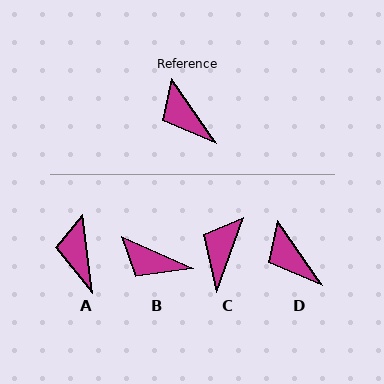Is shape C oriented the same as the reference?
No, it is off by about 54 degrees.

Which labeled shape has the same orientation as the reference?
D.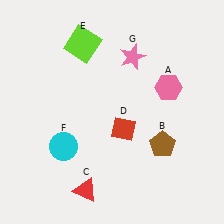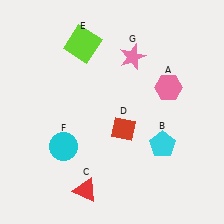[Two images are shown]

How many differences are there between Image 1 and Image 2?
There is 1 difference between the two images.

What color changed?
The pentagon (B) changed from brown in Image 1 to cyan in Image 2.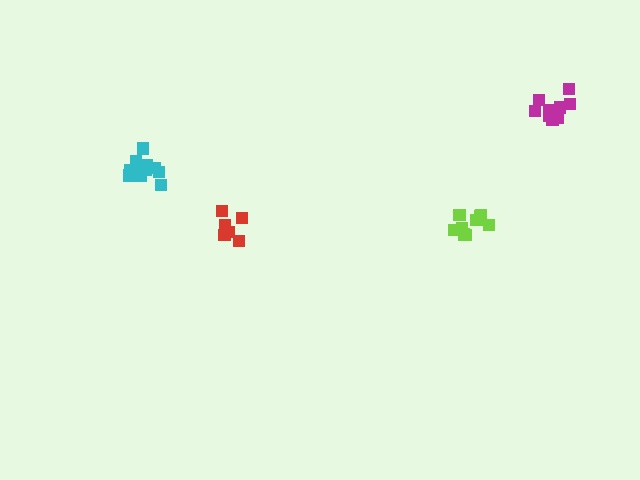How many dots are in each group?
Group 1: 7 dots, Group 2: 9 dots, Group 3: 9 dots, Group 4: 11 dots (36 total).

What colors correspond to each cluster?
The clusters are colored: red, magenta, lime, cyan.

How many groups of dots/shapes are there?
There are 4 groups.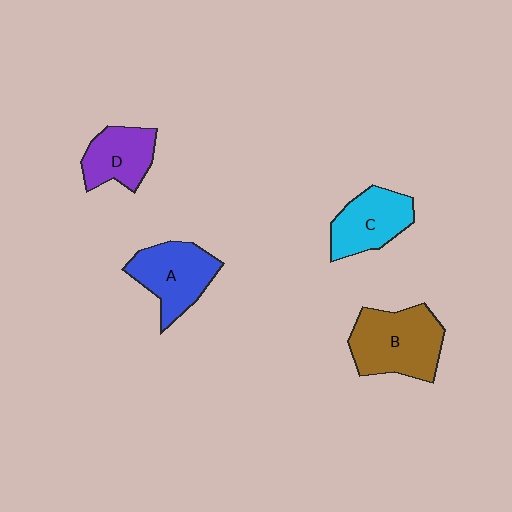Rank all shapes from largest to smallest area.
From largest to smallest: B (brown), A (blue), C (cyan), D (purple).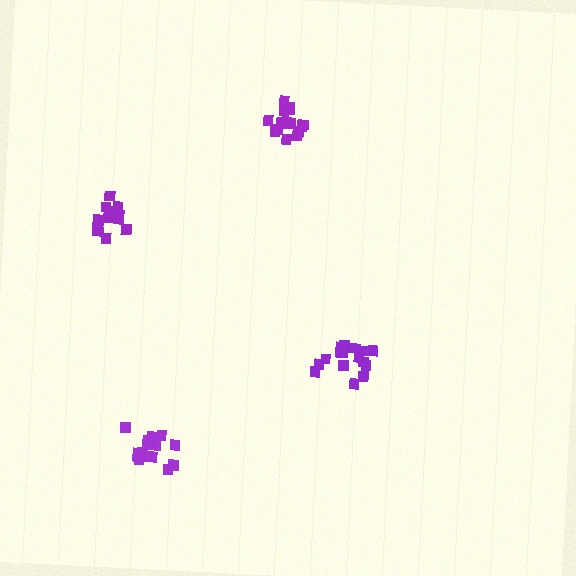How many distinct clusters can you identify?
There are 4 distinct clusters.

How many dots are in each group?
Group 1: 18 dots, Group 2: 12 dots, Group 3: 16 dots, Group 4: 15 dots (61 total).